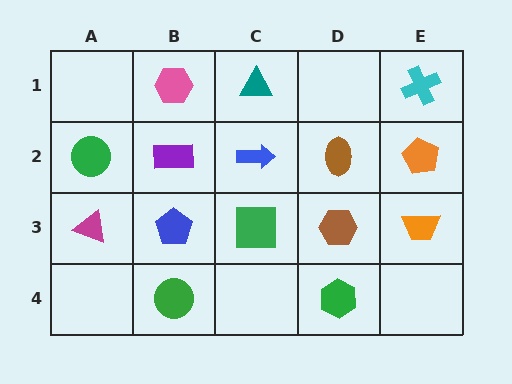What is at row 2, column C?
A blue arrow.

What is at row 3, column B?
A blue pentagon.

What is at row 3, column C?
A green square.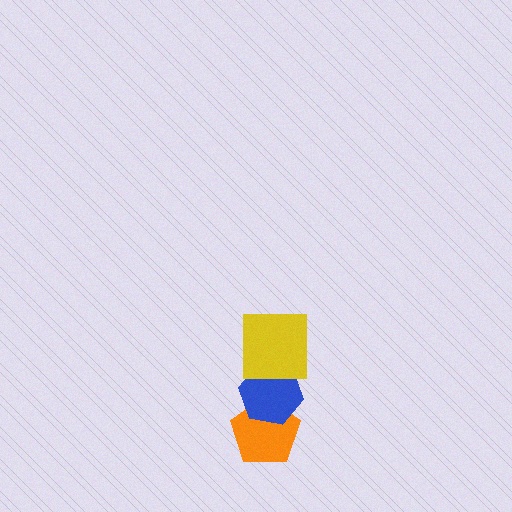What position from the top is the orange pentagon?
The orange pentagon is 3rd from the top.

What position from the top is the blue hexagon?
The blue hexagon is 2nd from the top.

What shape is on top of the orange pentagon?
The blue hexagon is on top of the orange pentagon.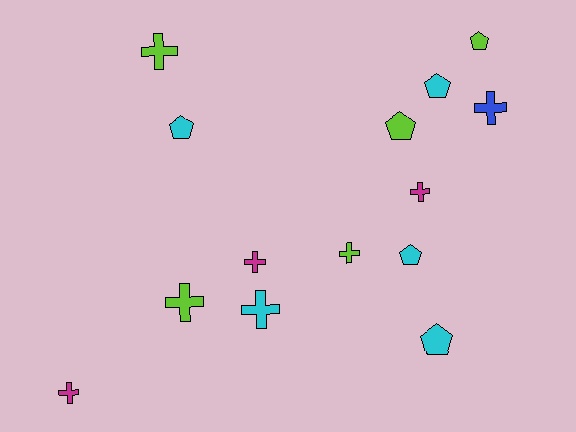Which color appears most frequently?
Cyan, with 5 objects.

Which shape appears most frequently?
Cross, with 8 objects.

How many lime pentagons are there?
There are 2 lime pentagons.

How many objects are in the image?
There are 14 objects.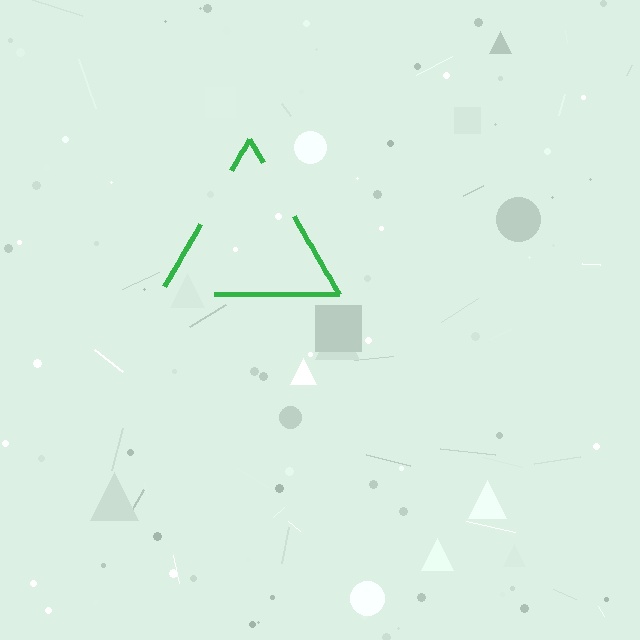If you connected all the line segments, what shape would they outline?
They would outline a triangle.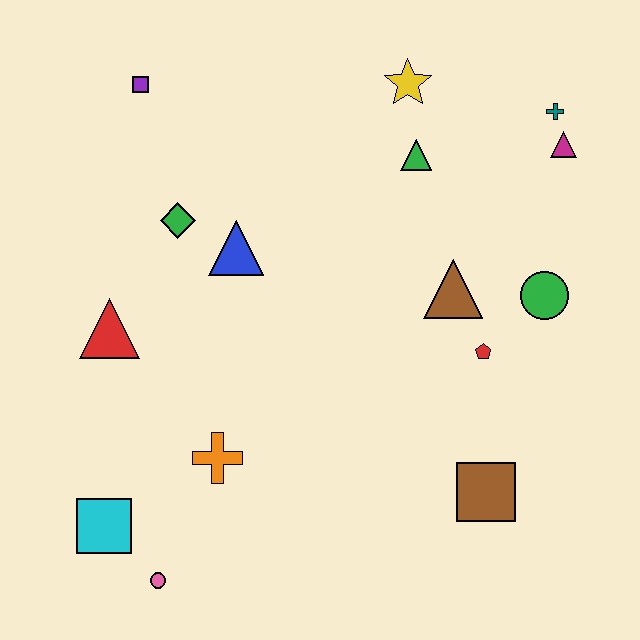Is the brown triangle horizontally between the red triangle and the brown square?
Yes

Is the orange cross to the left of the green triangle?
Yes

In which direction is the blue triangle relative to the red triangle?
The blue triangle is to the right of the red triangle.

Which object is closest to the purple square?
The green diamond is closest to the purple square.